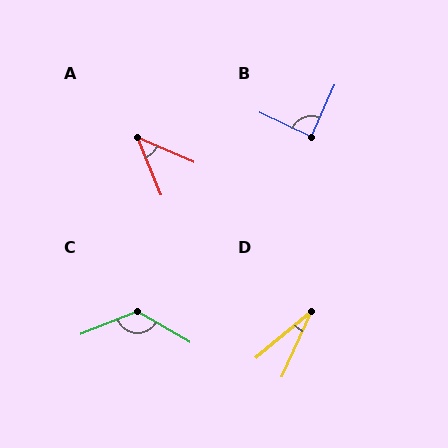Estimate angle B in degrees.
Approximately 90 degrees.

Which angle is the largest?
C, at approximately 128 degrees.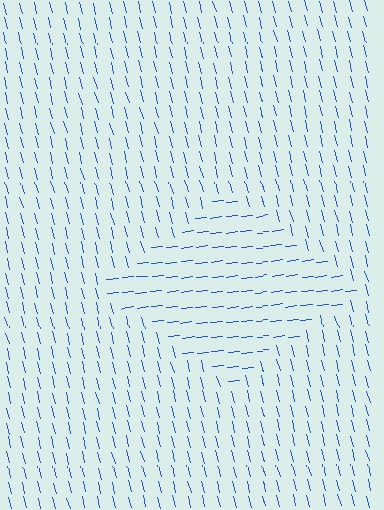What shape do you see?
I see a diamond.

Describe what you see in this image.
The image is filled with small blue line segments. A diamond region in the image has lines oriented differently from the surrounding lines, creating a visible texture boundary.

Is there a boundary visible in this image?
Yes, there is a texture boundary formed by a change in line orientation.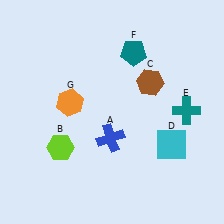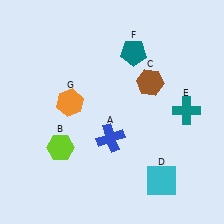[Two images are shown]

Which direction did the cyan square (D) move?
The cyan square (D) moved down.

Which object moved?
The cyan square (D) moved down.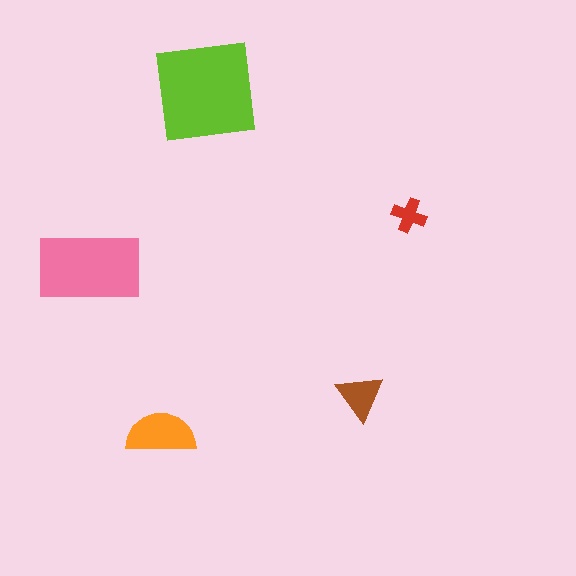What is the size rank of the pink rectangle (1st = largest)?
2nd.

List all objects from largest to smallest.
The lime square, the pink rectangle, the orange semicircle, the brown triangle, the red cross.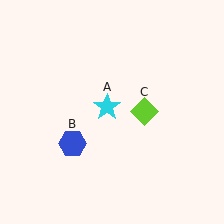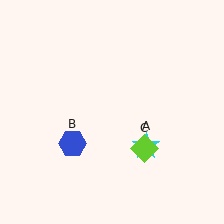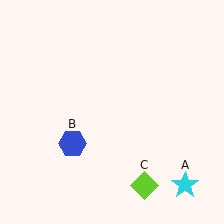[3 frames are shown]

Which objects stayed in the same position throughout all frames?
Blue hexagon (object B) remained stationary.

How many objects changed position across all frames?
2 objects changed position: cyan star (object A), lime diamond (object C).